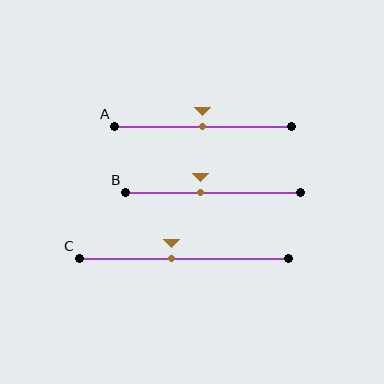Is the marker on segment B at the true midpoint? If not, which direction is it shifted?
No, the marker on segment B is shifted to the left by about 7% of the segment length.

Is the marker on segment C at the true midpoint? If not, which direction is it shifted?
No, the marker on segment C is shifted to the left by about 6% of the segment length.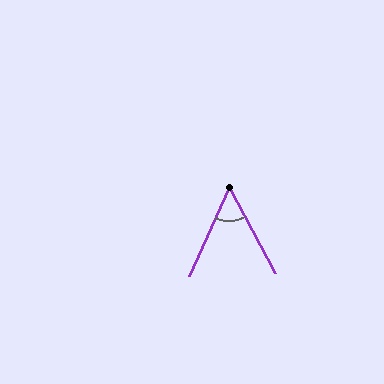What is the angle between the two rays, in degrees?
Approximately 52 degrees.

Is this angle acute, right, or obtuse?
It is acute.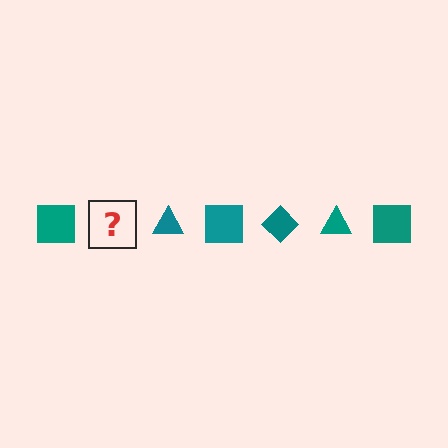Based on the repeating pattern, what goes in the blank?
The blank should be a teal diamond.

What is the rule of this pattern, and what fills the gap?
The rule is that the pattern cycles through square, diamond, triangle shapes in teal. The gap should be filled with a teal diamond.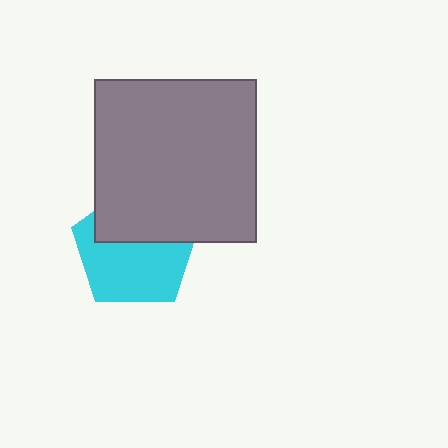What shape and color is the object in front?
The object in front is a gray square.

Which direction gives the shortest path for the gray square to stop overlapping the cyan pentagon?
Moving up gives the shortest separation.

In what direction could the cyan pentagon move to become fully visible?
The cyan pentagon could move down. That would shift it out from behind the gray square entirely.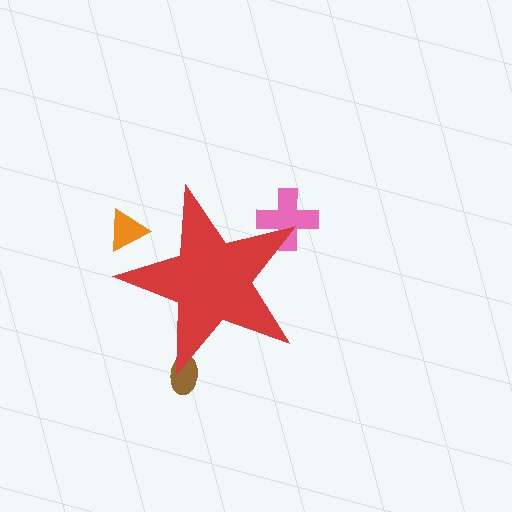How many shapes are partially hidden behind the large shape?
3 shapes are partially hidden.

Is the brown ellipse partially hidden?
Yes, the brown ellipse is partially hidden behind the red star.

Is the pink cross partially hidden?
Yes, the pink cross is partially hidden behind the red star.